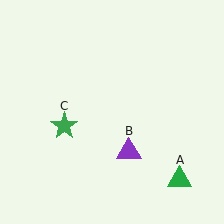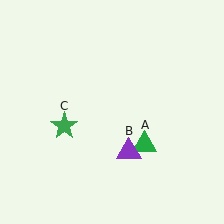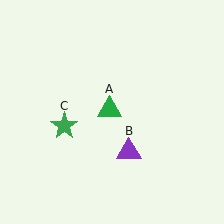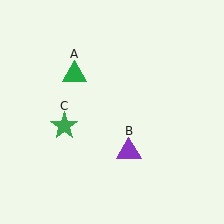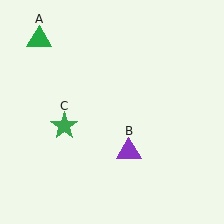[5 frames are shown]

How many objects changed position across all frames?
1 object changed position: green triangle (object A).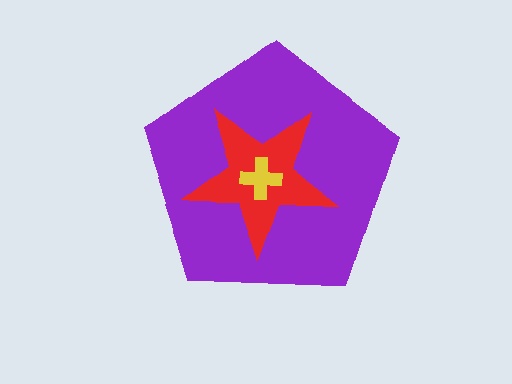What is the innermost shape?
The yellow cross.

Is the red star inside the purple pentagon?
Yes.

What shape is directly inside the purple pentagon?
The red star.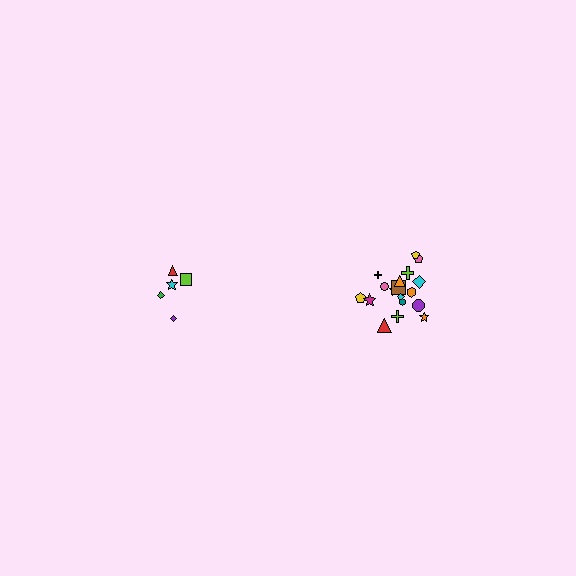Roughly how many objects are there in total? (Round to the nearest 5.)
Roughly 25 objects in total.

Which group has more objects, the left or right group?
The right group.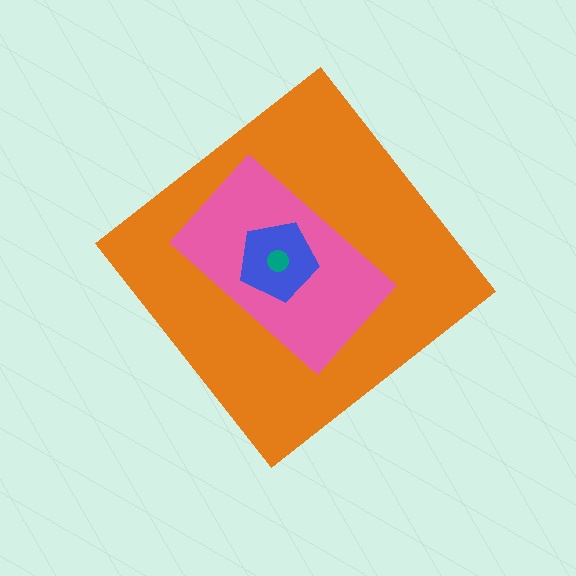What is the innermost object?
The teal circle.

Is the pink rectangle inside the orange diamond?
Yes.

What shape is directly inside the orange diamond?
The pink rectangle.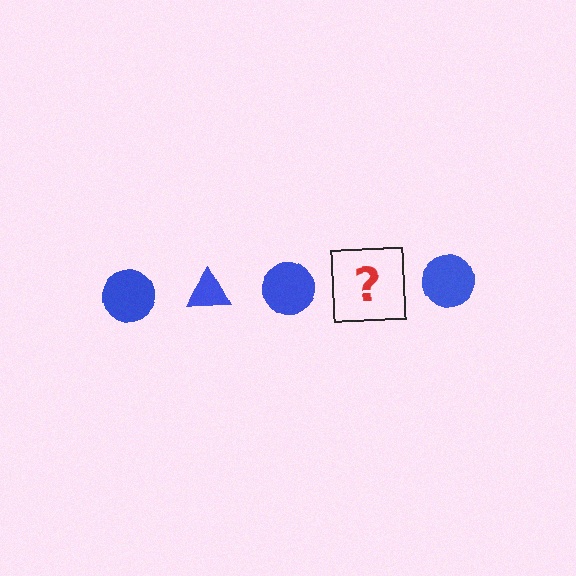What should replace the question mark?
The question mark should be replaced with a blue triangle.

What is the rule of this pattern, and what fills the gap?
The rule is that the pattern cycles through circle, triangle shapes in blue. The gap should be filled with a blue triangle.